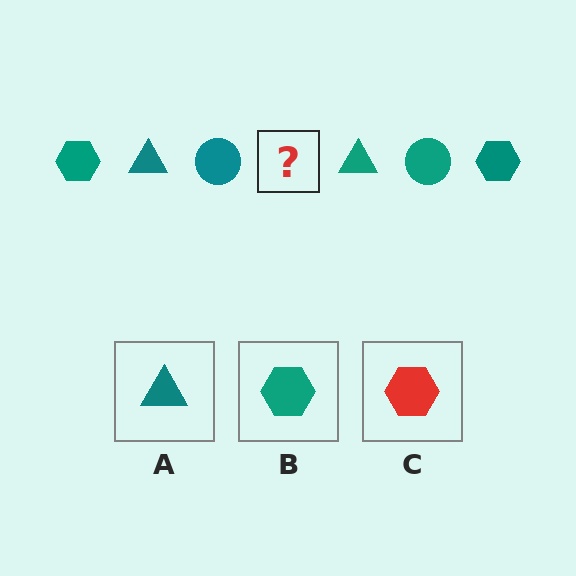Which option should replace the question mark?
Option B.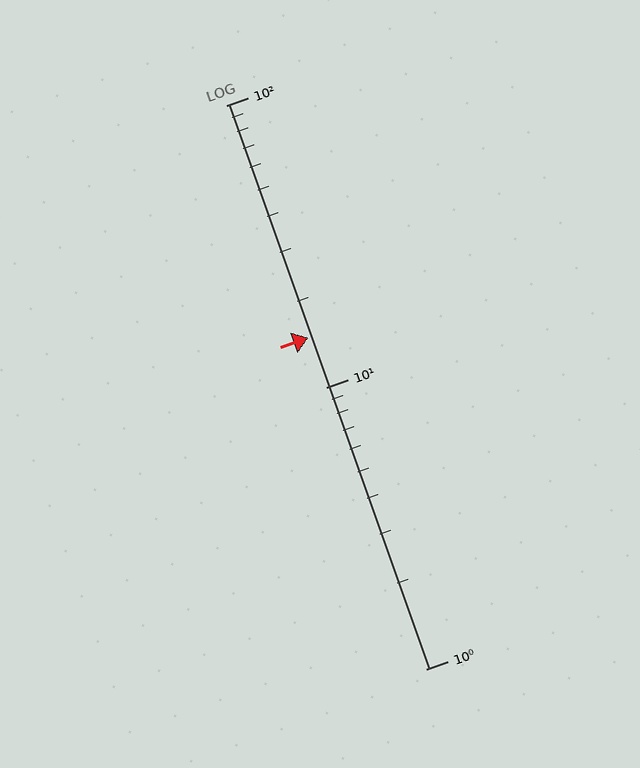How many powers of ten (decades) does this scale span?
The scale spans 2 decades, from 1 to 100.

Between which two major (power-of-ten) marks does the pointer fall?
The pointer is between 10 and 100.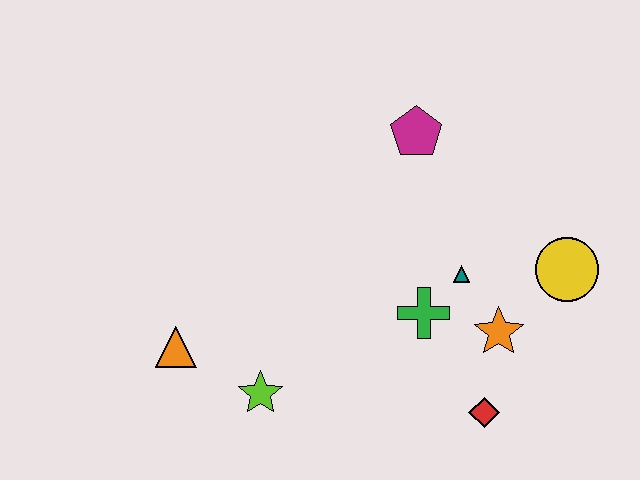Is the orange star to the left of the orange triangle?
No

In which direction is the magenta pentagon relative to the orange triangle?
The magenta pentagon is to the right of the orange triangle.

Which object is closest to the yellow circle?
The orange star is closest to the yellow circle.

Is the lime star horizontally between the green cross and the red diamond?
No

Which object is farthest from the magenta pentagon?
The orange triangle is farthest from the magenta pentagon.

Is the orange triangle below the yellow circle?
Yes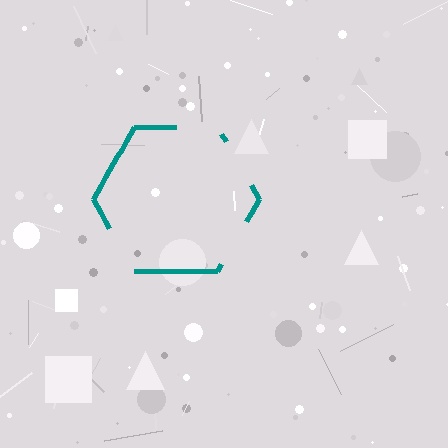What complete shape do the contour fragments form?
The contour fragments form a hexagon.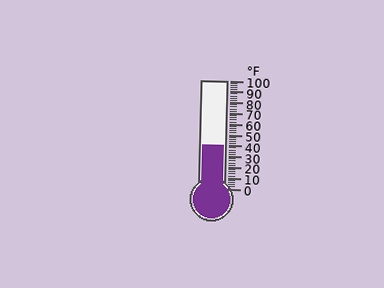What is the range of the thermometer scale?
The thermometer scale ranges from 0°F to 100°F.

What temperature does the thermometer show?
The thermometer shows approximately 40°F.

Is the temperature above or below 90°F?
The temperature is below 90°F.